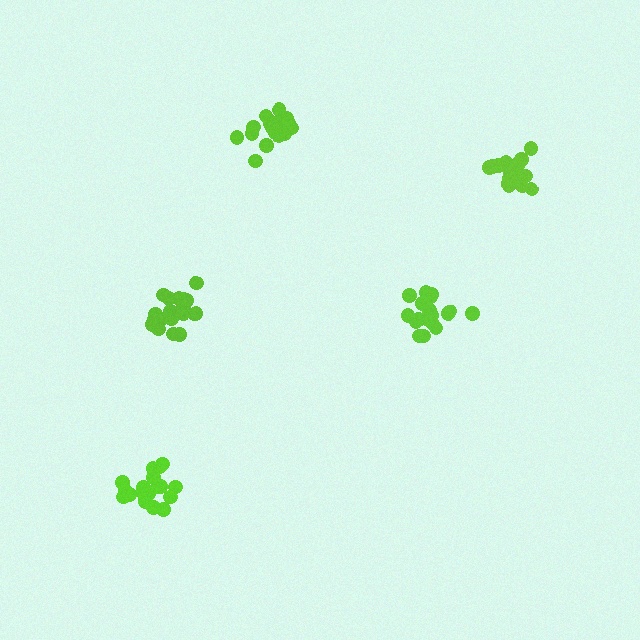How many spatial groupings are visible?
There are 5 spatial groupings.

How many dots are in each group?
Group 1: 20 dots, Group 2: 19 dots, Group 3: 20 dots, Group 4: 19 dots, Group 5: 20 dots (98 total).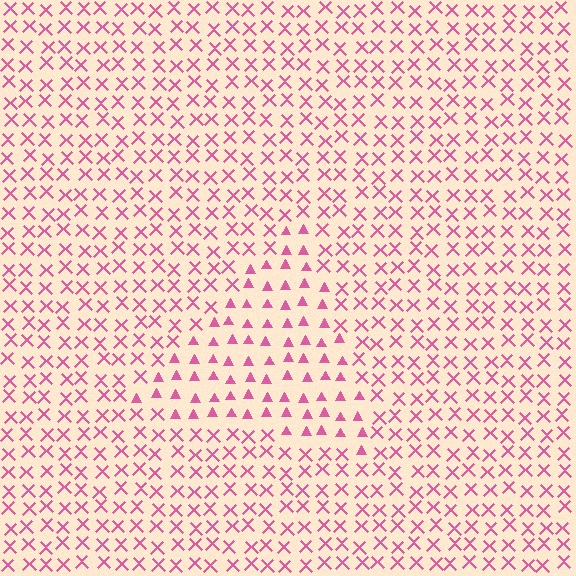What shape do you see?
I see a triangle.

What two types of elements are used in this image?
The image uses triangles inside the triangle region and X marks outside it.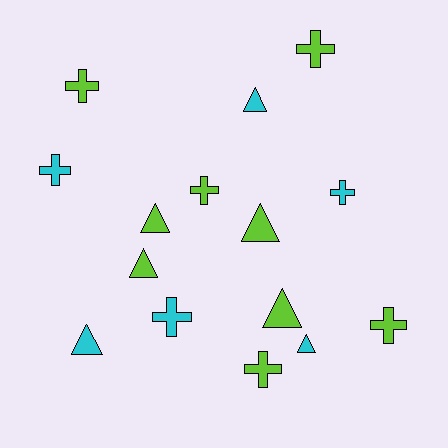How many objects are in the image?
There are 15 objects.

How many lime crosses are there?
There are 5 lime crosses.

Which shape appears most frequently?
Cross, with 8 objects.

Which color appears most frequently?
Lime, with 9 objects.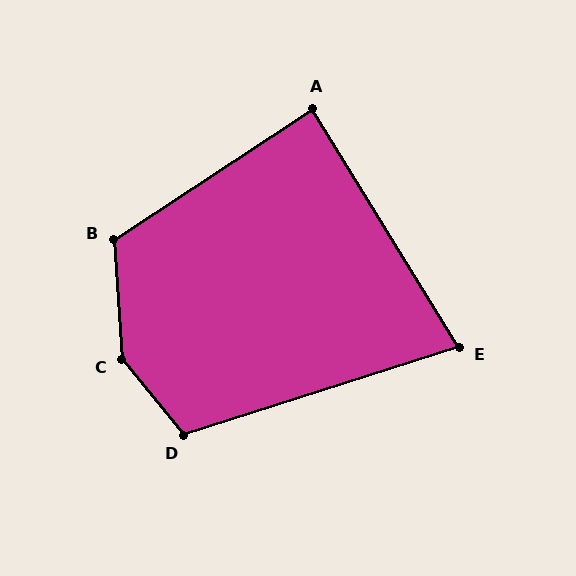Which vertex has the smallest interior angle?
E, at approximately 76 degrees.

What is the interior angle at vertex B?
Approximately 119 degrees (obtuse).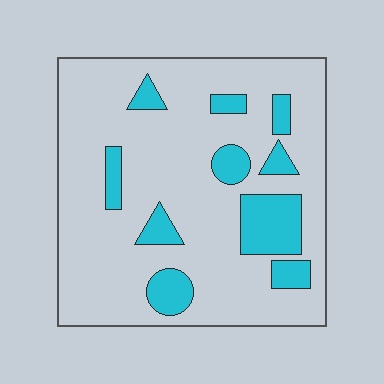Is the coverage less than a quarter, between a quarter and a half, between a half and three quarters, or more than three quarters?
Less than a quarter.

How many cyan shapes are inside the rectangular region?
10.